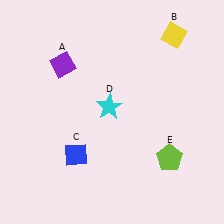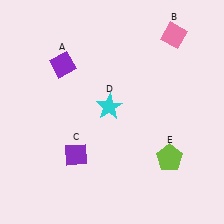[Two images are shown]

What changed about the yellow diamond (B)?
In Image 1, B is yellow. In Image 2, it changed to pink.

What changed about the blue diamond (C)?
In Image 1, C is blue. In Image 2, it changed to purple.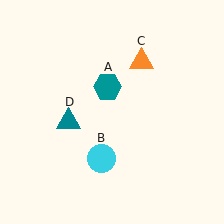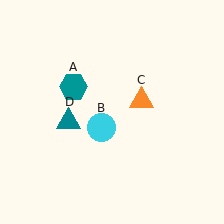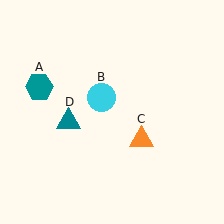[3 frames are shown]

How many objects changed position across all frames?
3 objects changed position: teal hexagon (object A), cyan circle (object B), orange triangle (object C).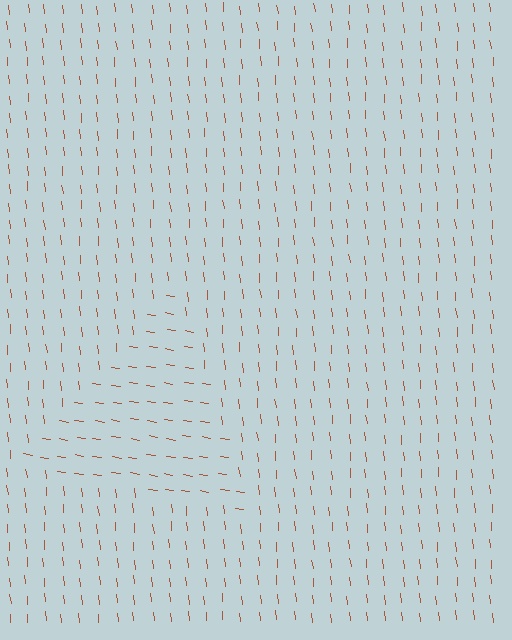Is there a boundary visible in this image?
Yes, there is a texture boundary formed by a change in line orientation.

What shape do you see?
I see a triangle.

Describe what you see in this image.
The image is filled with small brown line segments. A triangle region in the image has lines oriented differently from the surrounding lines, creating a visible texture boundary.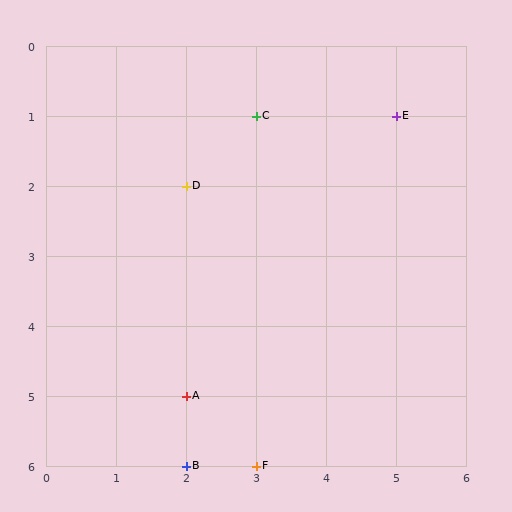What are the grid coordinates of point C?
Point C is at grid coordinates (3, 1).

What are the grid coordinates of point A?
Point A is at grid coordinates (2, 5).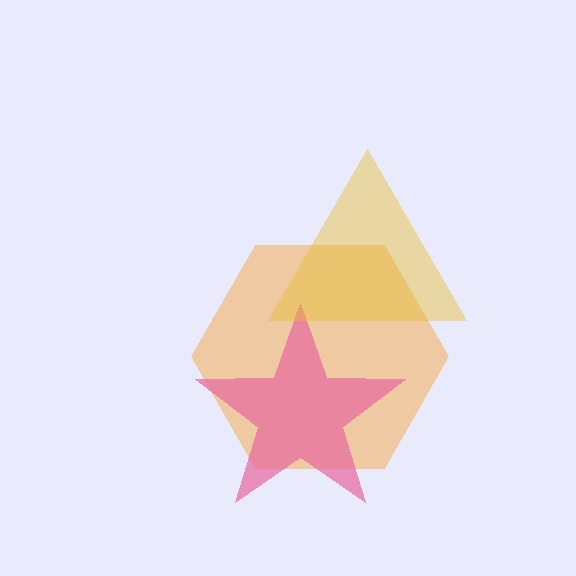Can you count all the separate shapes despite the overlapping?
Yes, there are 3 separate shapes.